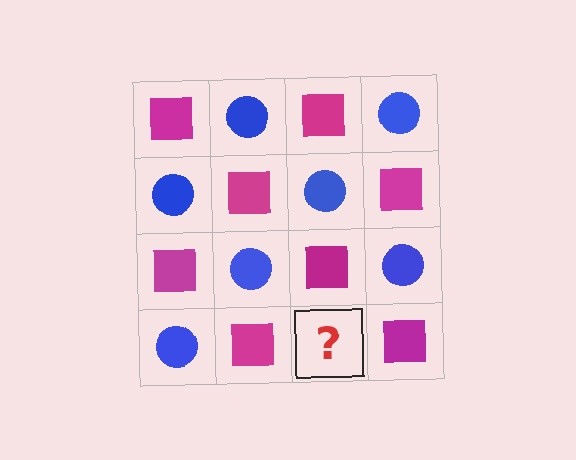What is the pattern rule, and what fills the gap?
The rule is that it alternates magenta square and blue circle in a checkerboard pattern. The gap should be filled with a blue circle.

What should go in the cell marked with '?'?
The missing cell should contain a blue circle.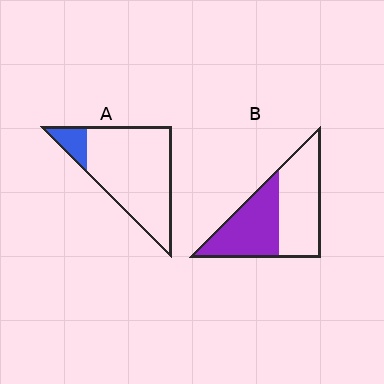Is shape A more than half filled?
No.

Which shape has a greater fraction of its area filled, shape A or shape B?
Shape B.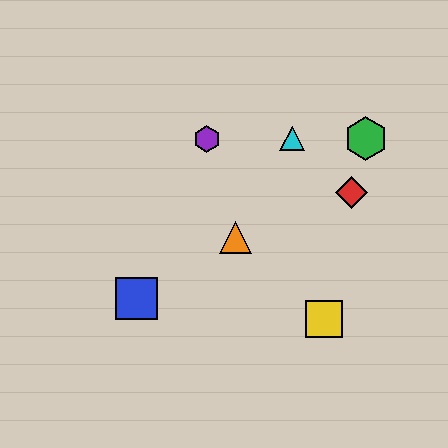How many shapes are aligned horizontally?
3 shapes (the green hexagon, the purple hexagon, the cyan triangle) are aligned horizontally.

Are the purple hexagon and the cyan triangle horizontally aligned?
Yes, both are at y≈139.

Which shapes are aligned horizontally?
The green hexagon, the purple hexagon, the cyan triangle are aligned horizontally.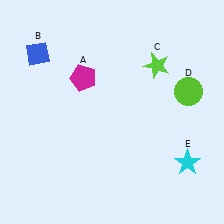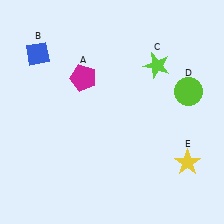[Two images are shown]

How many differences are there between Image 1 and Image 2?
There is 1 difference between the two images.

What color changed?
The star (E) changed from cyan in Image 1 to yellow in Image 2.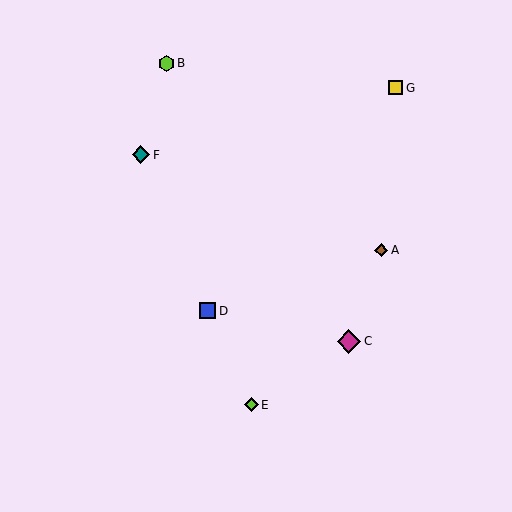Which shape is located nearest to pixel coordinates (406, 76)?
The yellow square (labeled G) at (396, 88) is nearest to that location.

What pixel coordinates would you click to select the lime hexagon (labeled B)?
Click at (166, 63) to select the lime hexagon B.